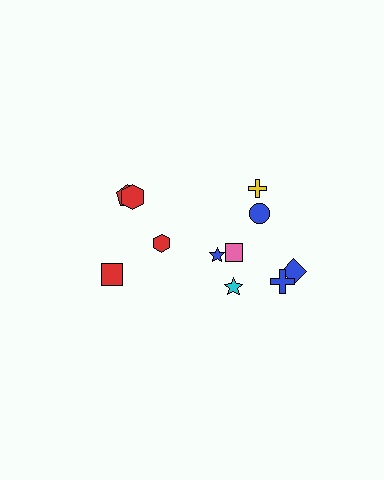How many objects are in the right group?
There are 7 objects.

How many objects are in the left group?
There are 4 objects.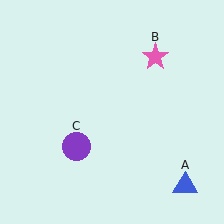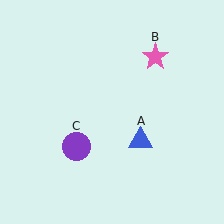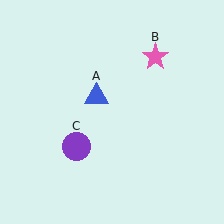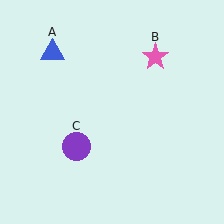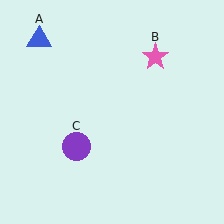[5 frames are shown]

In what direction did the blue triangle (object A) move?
The blue triangle (object A) moved up and to the left.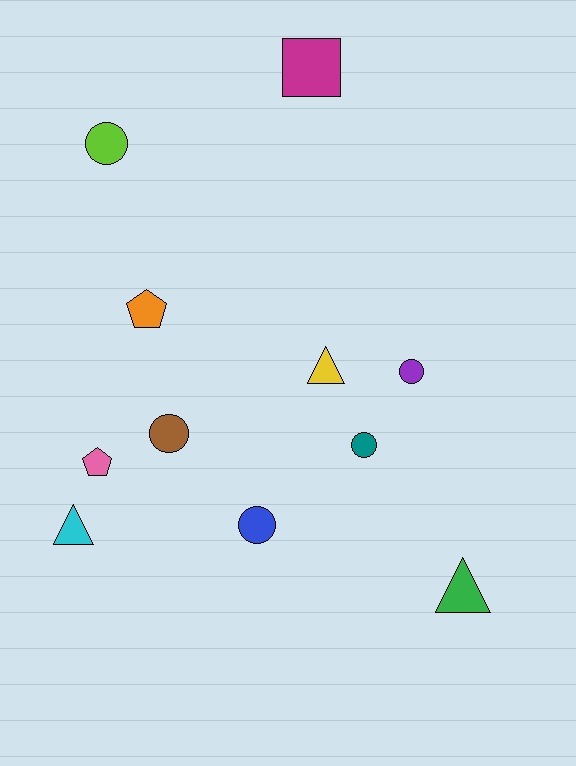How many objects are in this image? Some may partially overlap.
There are 11 objects.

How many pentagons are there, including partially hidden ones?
There are 2 pentagons.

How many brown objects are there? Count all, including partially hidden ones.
There is 1 brown object.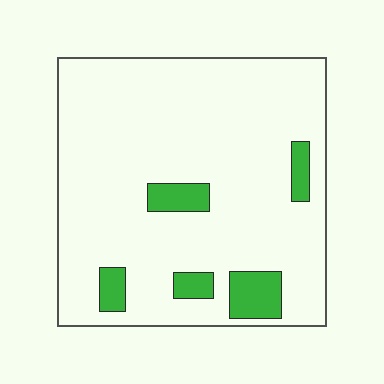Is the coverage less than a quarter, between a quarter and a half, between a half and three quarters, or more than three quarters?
Less than a quarter.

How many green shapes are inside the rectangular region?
5.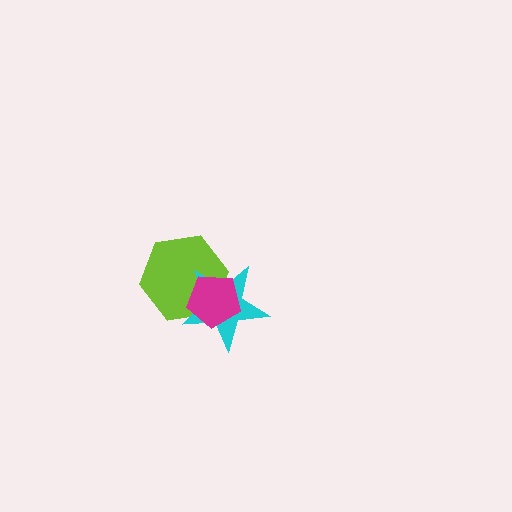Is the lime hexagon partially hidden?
Yes, it is partially covered by another shape.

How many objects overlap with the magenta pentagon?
2 objects overlap with the magenta pentagon.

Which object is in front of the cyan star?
The magenta pentagon is in front of the cyan star.